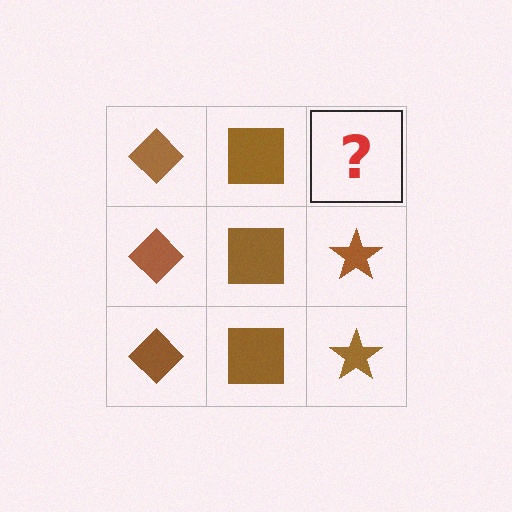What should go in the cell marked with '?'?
The missing cell should contain a brown star.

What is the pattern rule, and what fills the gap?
The rule is that each column has a consistent shape. The gap should be filled with a brown star.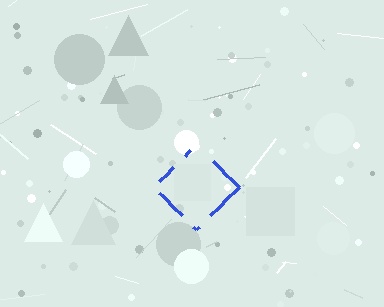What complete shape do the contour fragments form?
The contour fragments form a diamond.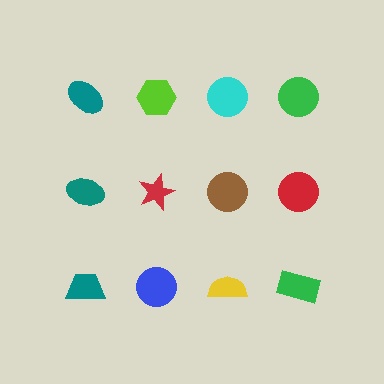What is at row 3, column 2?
A blue circle.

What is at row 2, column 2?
A red star.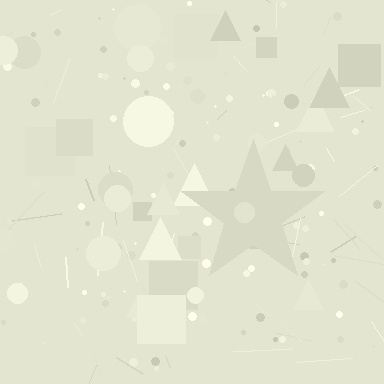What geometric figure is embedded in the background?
A star is embedded in the background.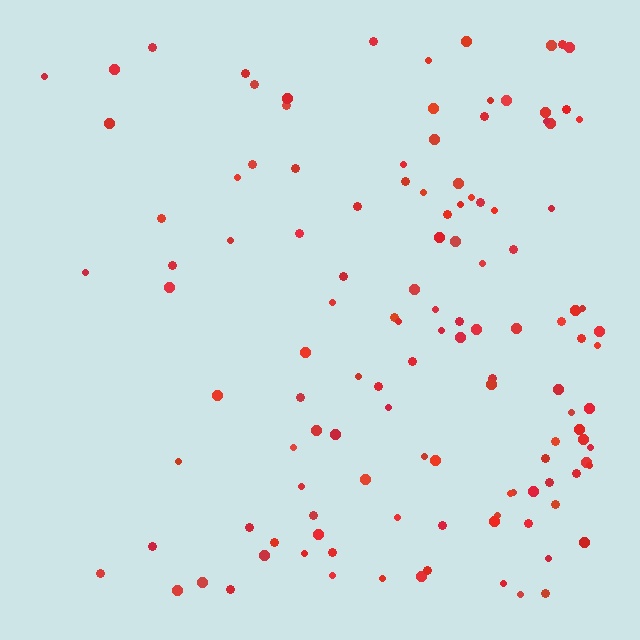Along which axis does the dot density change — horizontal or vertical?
Horizontal.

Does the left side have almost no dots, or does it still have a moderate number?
Still a moderate number, just noticeably fewer than the right.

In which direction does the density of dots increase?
From left to right, with the right side densest.